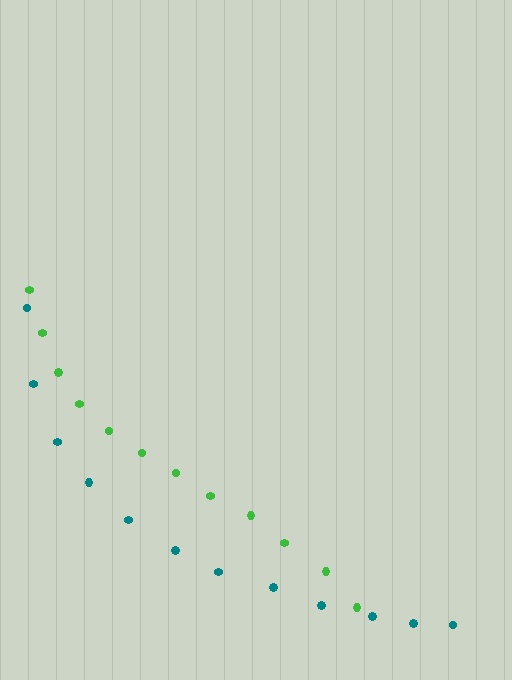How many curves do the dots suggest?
There are 2 distinct paths.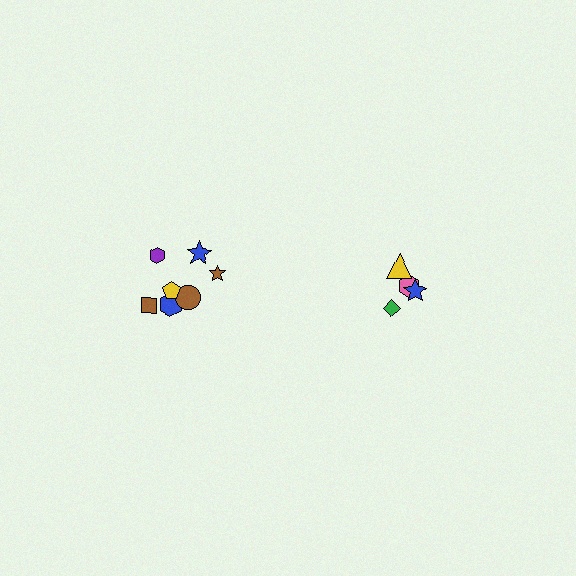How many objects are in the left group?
There are 8 objects.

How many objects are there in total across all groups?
There are 12 objects.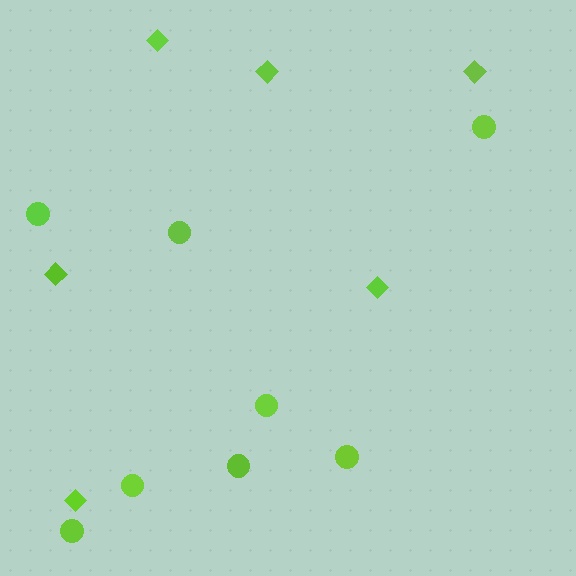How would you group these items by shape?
There are 2 groups: one group of diamonds (6) and one group of circles (8).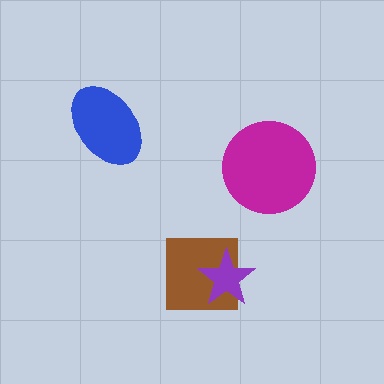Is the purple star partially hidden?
No, no other shape covers it.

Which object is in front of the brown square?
The purple star is in front of the brown square.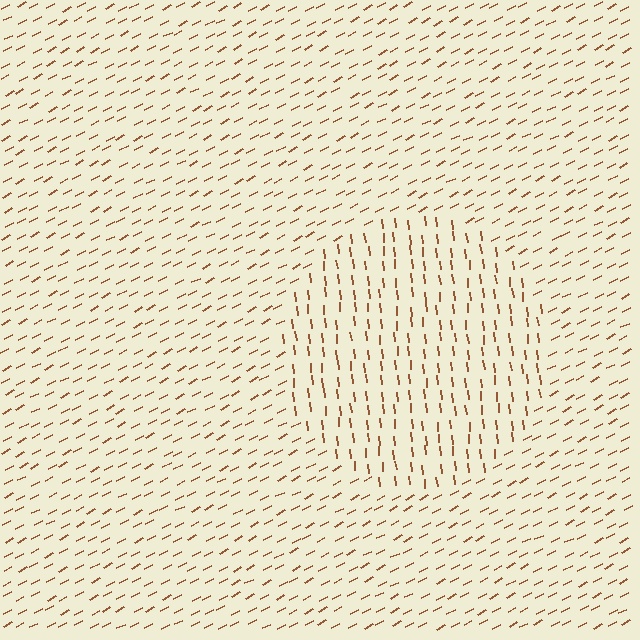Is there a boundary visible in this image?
Yes, there is a texture boundary formed by a change in line orientation.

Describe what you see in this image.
The image is filled with small brown line segments. A circle region in the image has lines oriented differently from the surrounding lines, creating a visible texture boundary.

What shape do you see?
I see a circle.